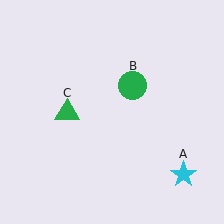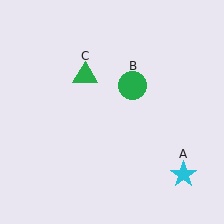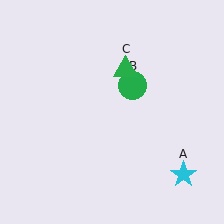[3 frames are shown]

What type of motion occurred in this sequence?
The green triangle (object C) rotated clockwise around the center of the scene.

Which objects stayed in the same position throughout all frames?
Cyan star (object A) and green circle (object B) remained stationary.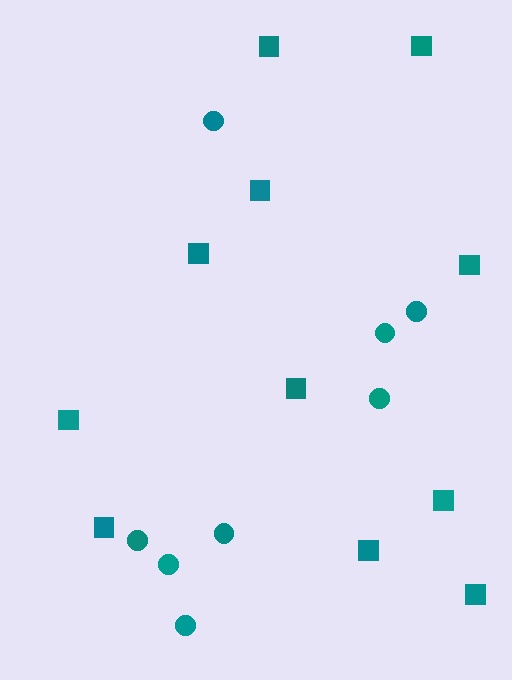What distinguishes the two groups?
There are 2 groups: one group of squares (11) and one group of circles (8).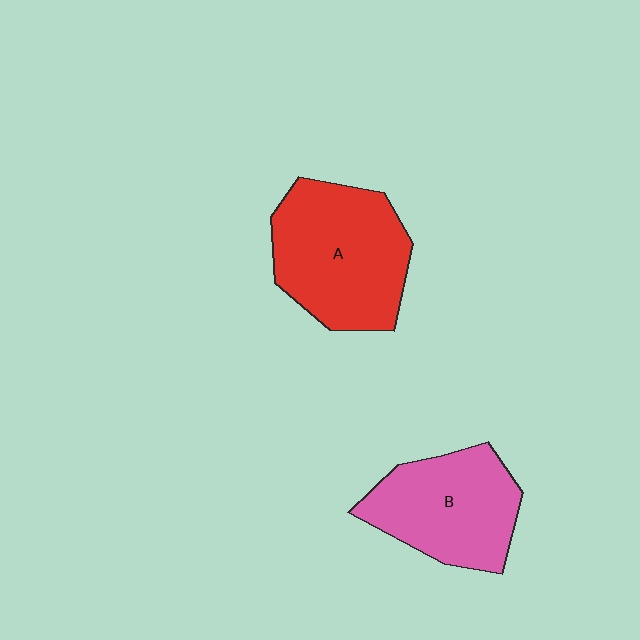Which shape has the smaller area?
Shape B (pink).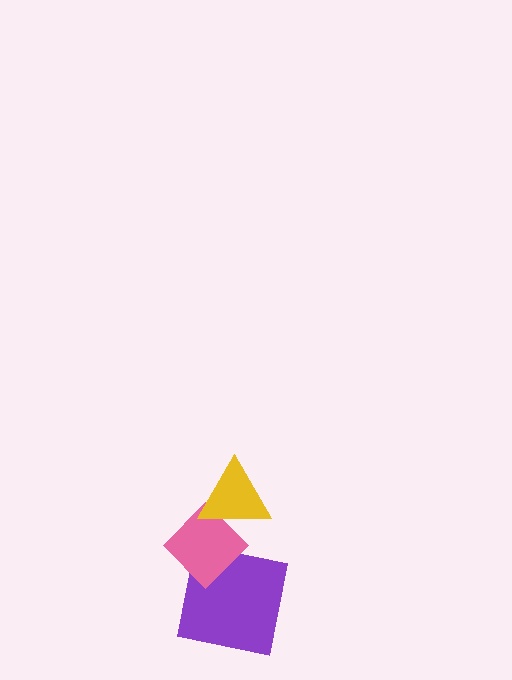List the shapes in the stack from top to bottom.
From top to bottom: the yellow triangle, the pink diamond, the purple square.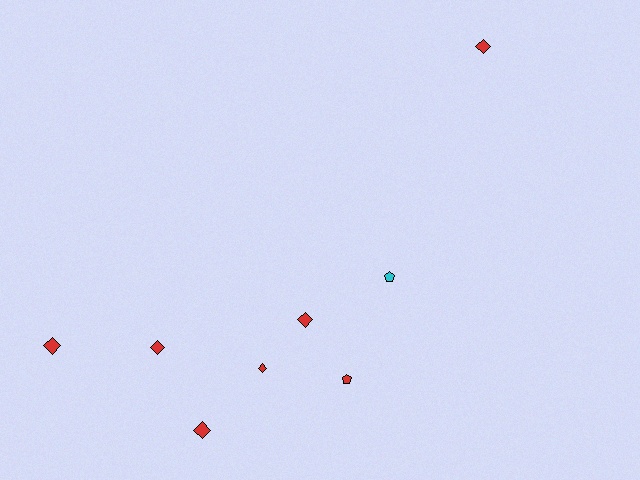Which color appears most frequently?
Red, with 7 objects.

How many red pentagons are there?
There is 1 red pentagon.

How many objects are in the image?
There are 8 objects.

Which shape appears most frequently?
Diamond, with 6 objects.